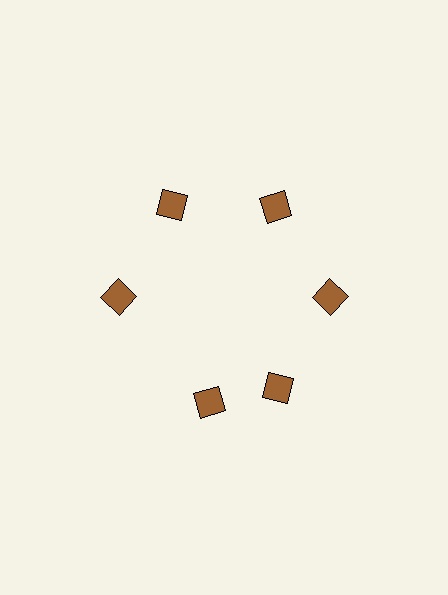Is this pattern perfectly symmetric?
No. The 6 brown diamonds are arranged in a ring, but one element near the 7 o'clock position is rotated out of alignment along the ring, breaking the 6-fold rotational symmetry.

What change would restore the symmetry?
The symmetry would be restored by rotating it back into even spacing with its neighbors so that all 6 diamonds sit at equal angles and equal distance from the center.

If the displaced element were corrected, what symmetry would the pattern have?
It would have 6-fold rotational symmetry — the pattern would map onto itself every 60 degrees.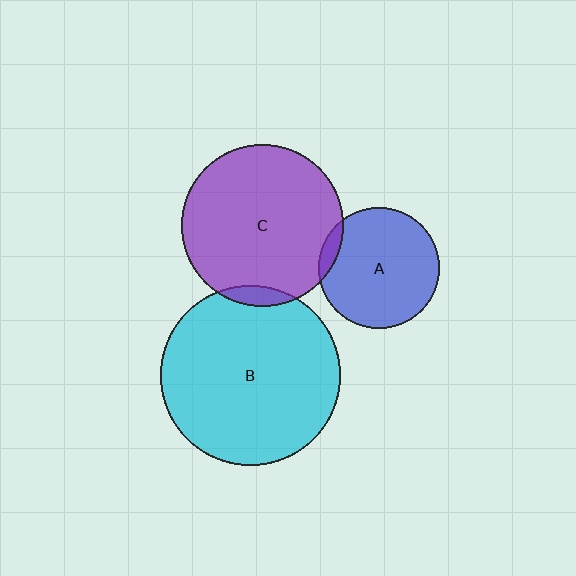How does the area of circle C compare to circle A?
Approximately 1.8 times.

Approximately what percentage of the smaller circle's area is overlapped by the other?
Approximately 5%.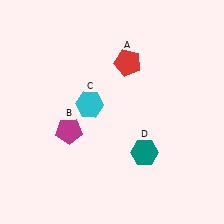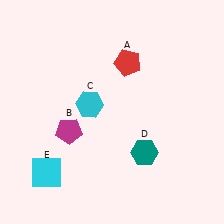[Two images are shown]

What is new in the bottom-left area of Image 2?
A cyan square (E) was added in the bottom-left area of Image 2.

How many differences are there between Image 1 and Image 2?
There is 1 difference between the two images.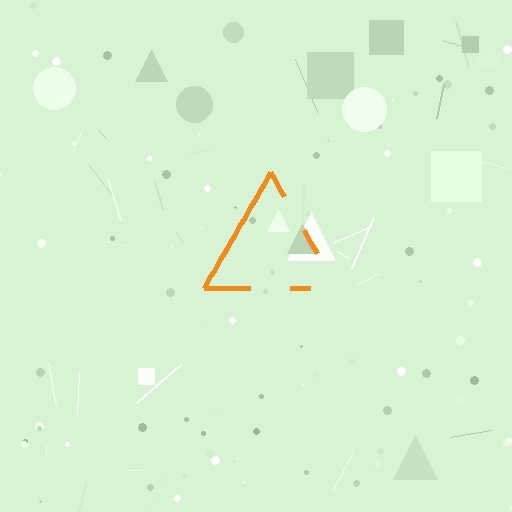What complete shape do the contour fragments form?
The contour fragments form a triangle.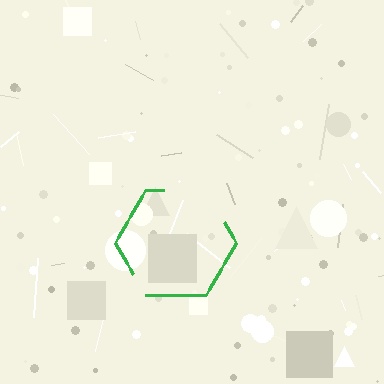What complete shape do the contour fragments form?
The contour fragments form a hexagon.